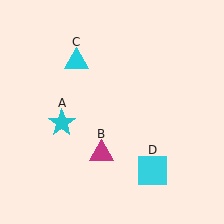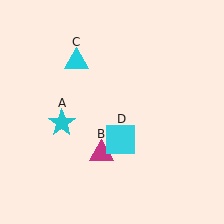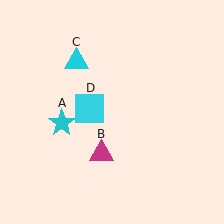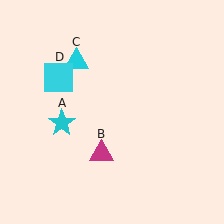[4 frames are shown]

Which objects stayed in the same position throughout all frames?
Cyan star (object A) and magenta triangle (object B) and cyan triangle (object C) remained stationary.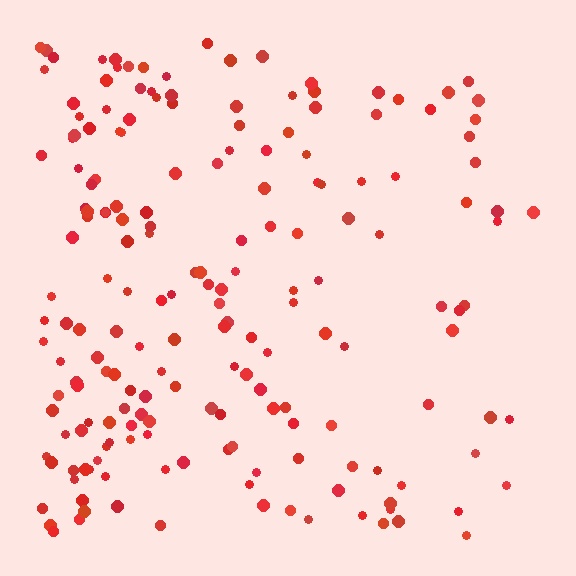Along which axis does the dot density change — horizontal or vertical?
Horizontal.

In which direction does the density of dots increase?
From right to left, with the left side densest.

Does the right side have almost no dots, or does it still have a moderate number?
Still a moderate number, just noticeably fewer than the left.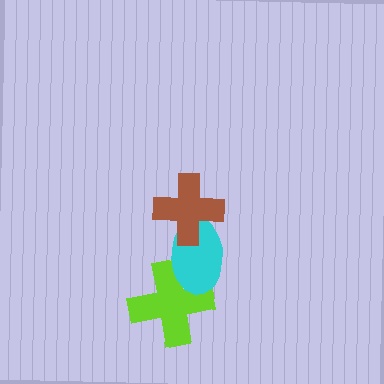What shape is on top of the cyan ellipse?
The brown cross is on top of the cyan ellipse.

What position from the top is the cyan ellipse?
The cyan ellipse is 2nd from the top.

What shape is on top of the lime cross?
The cyan ellipse is on top of the lime cross.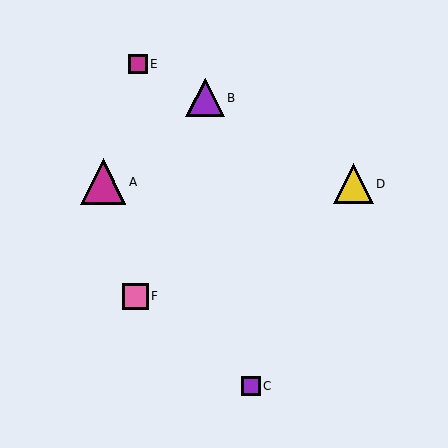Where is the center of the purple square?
The center of the purple square is at (251, 386).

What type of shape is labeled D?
Shape D is a yellow triangle.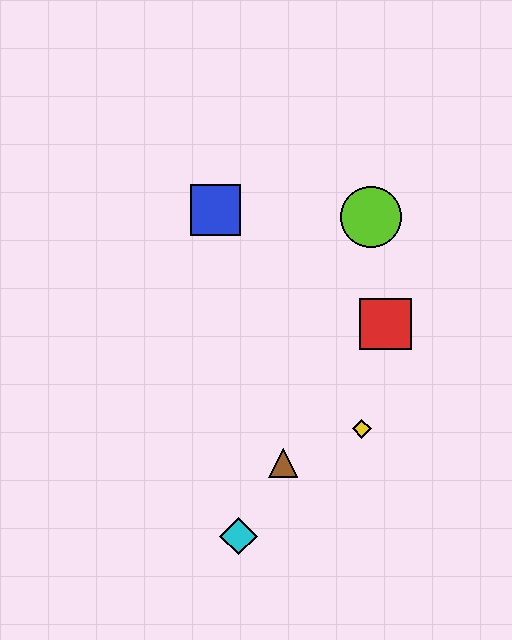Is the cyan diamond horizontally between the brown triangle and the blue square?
Yes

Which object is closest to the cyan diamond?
The brown triangle is closest to the cyan diamond.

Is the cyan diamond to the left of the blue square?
No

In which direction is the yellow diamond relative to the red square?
The yellow diamond is below the red square.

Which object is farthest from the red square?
The cyan diamond is farthest from the red square.